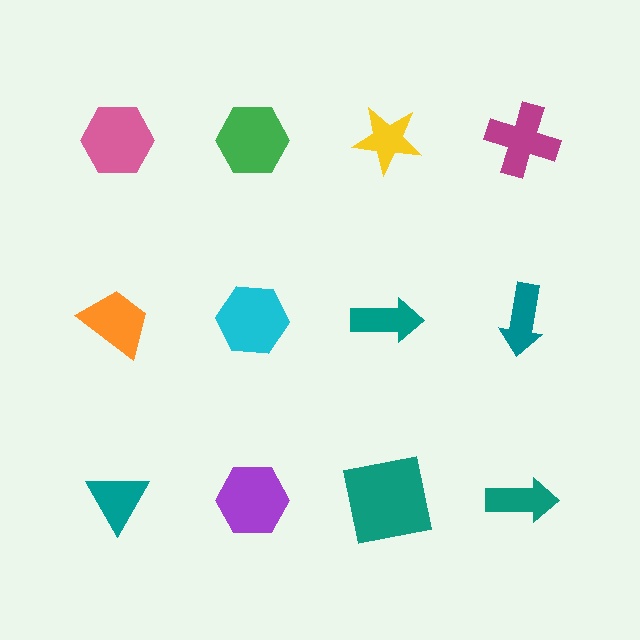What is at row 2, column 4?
A teal arrow.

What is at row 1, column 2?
A green hexagon.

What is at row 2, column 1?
An orange trapezoid.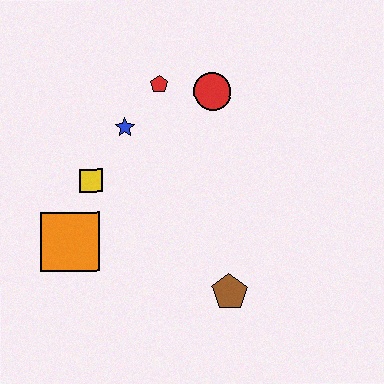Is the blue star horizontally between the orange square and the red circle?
Yes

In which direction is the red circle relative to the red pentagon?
The red circle is to the right of the red pentagon.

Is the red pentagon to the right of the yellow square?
Yes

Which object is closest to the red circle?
The red pentagon is closest to the red circle.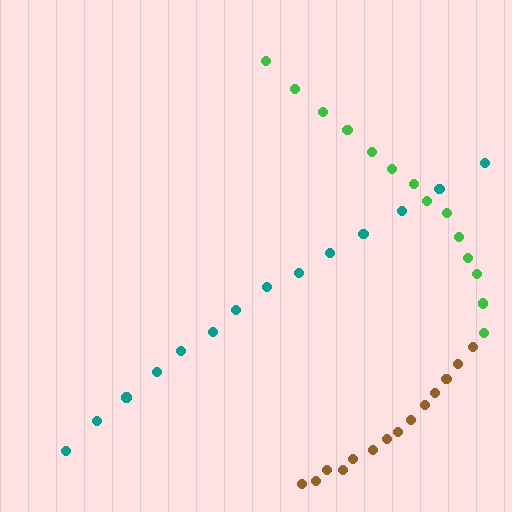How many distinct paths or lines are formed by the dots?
There are 3 distinct paths.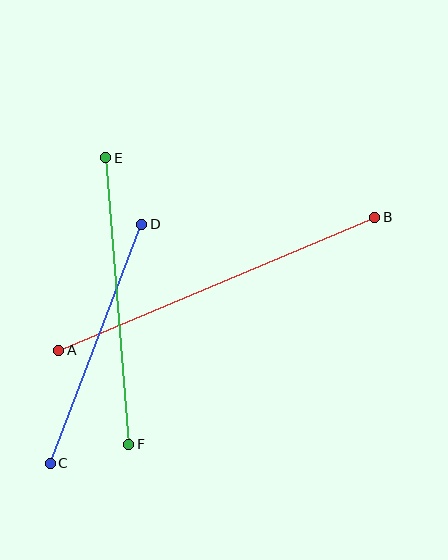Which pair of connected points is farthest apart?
Points A and B are farthest apart.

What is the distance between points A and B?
The distance is approximately 343 pixels.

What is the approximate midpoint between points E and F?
The midpoint is at approximately (117, 301) pixels.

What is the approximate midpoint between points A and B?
The midpoint is at approximately (217, 284) pixels.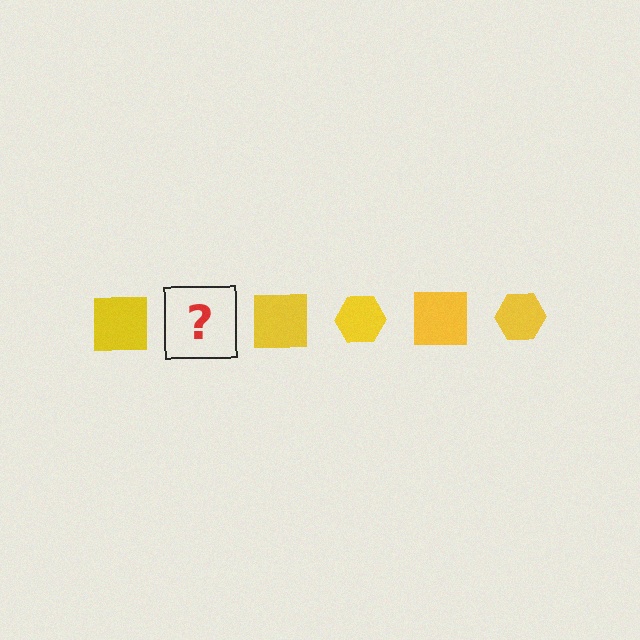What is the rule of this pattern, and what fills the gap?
The rule is that the pattern cycles through square, hexagon shapes in yellow. The gap should be filled with a yellow hexagon.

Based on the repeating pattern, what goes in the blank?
The blank should be a yellow hexagon.